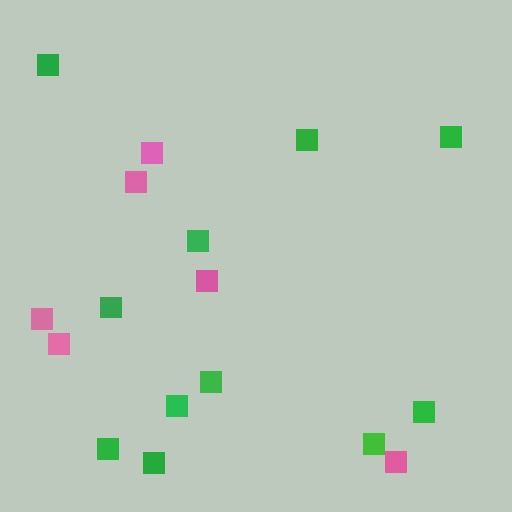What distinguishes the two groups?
There are 2 groups: one group of green squares (11) and one group of pink squares (6).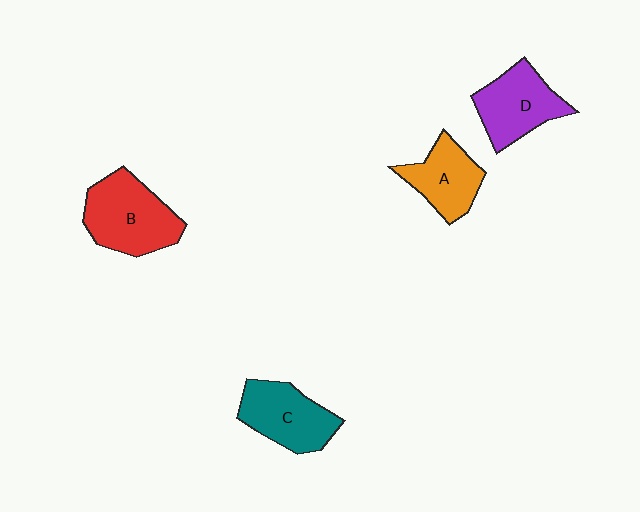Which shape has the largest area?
Shape B (red).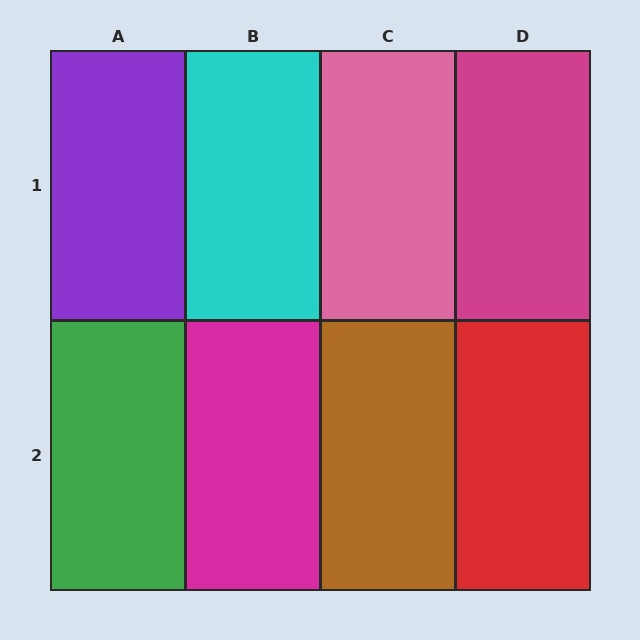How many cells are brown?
1 cell is brown.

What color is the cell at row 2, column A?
Green.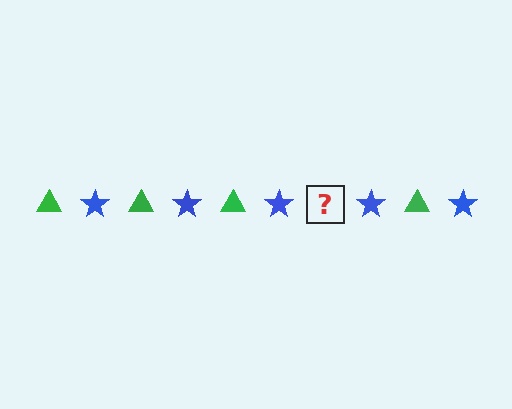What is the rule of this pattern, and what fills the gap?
The rule is that the pattern alternates between green triangle and blue star. The gap should be filled with a green triangle.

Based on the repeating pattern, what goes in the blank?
The blank should be a green triangle.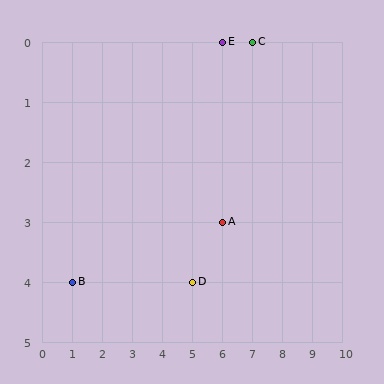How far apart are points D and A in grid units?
Points D and A are 1 column and 1 row apart (about 1.4 grid units diagonally).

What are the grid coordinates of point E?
Point E is at grid coordinates (6, 0).